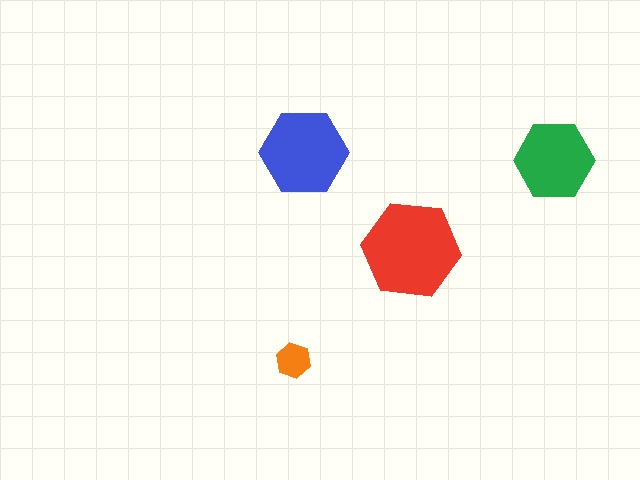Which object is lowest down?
The orange hexagon is bottommost.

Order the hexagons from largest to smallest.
the red one, the blue one, the green one, the orange one.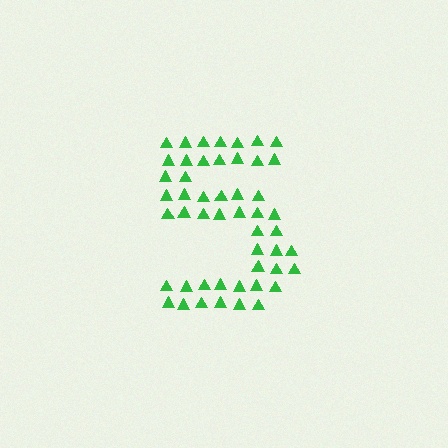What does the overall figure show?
The overall figure shows the digit 5.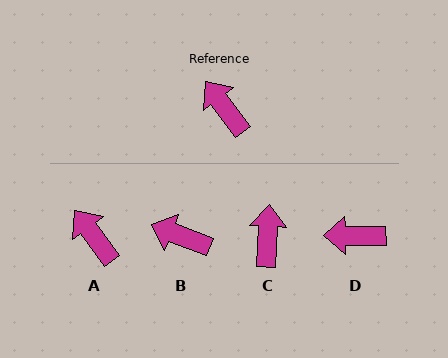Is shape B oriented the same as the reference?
No, it is off by about 33 degrees.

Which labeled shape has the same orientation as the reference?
A.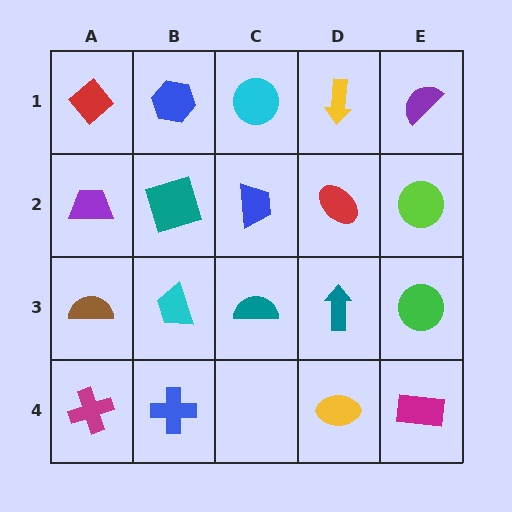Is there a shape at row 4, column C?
No, that cell is empty.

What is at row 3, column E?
A green circle.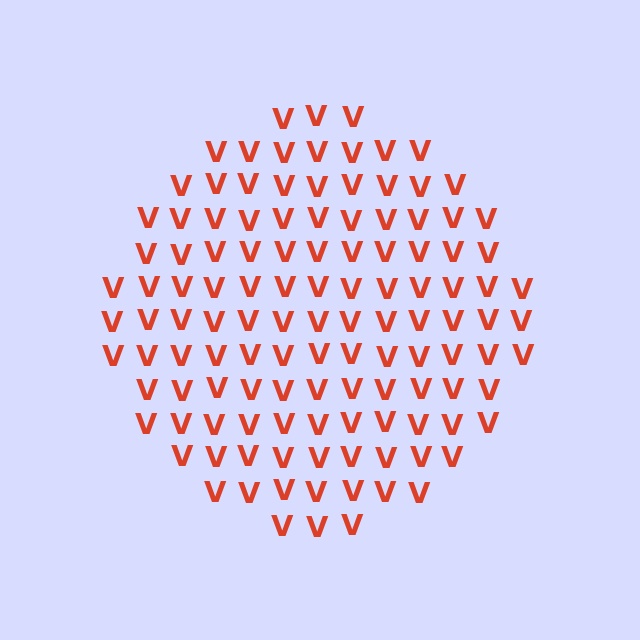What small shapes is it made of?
It is made of small letter V's.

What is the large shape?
The large shape is a circle.